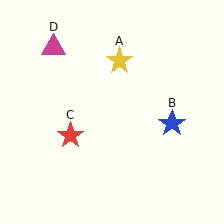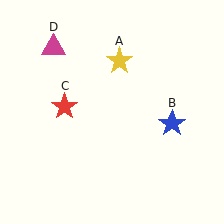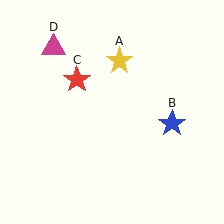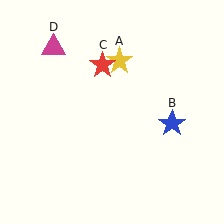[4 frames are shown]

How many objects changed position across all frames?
1 object changed position: red star (object C).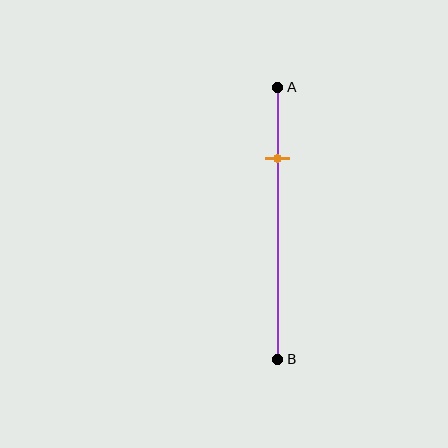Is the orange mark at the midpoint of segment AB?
No, the mark is at about 25% from A, not at the 50% midpoint.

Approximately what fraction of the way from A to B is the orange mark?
The orange mark is approximately 25% of the way from A to B.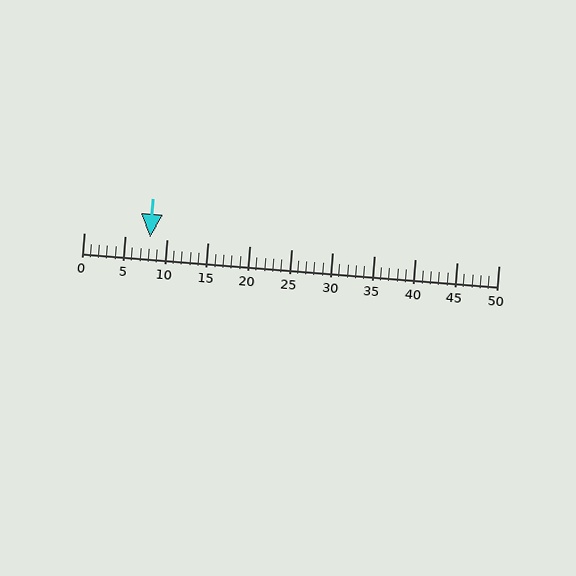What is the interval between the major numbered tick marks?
The major tick marks are spaced 5 units apart.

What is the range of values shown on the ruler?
The ruler shows values from 0 to 50.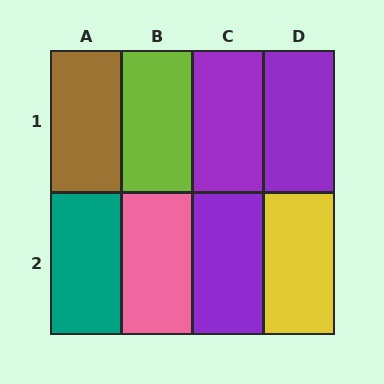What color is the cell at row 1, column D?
Purple.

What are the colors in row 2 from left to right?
Teal, pink, purple, yellow.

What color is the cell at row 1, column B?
Lime.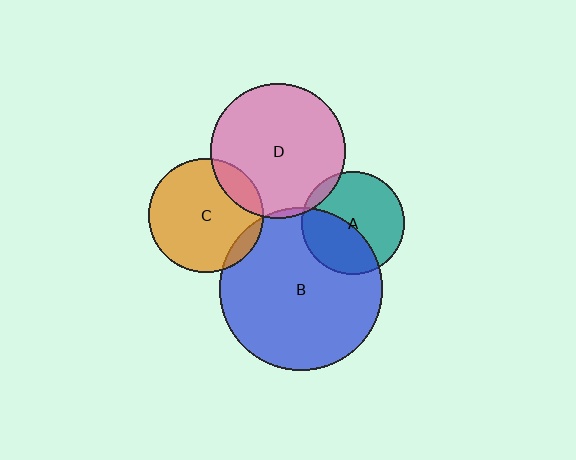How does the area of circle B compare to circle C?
Approximately 2.0 times.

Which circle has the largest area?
Circle B (blue).